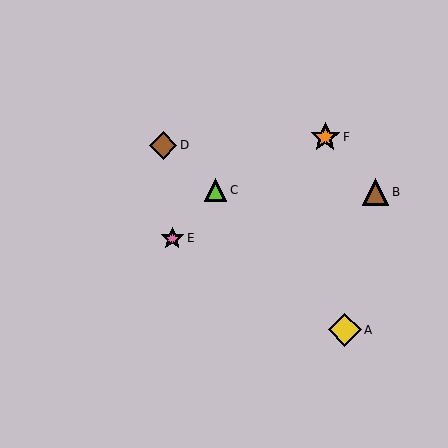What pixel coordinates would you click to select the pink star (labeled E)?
Click at (172, 238) to select the pink star E.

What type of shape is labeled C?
Shape C is a lime triangle.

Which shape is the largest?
The yellow diamond (labeled A) is the largest.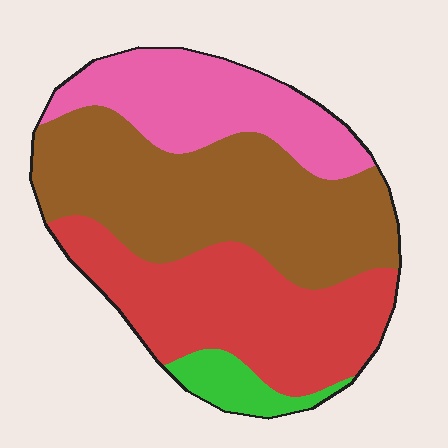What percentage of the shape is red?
Red takes up between a sixth and a third of the shape.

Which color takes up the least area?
Green, at roughly 5%.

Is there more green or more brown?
Brown.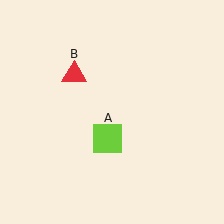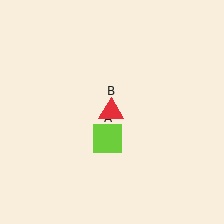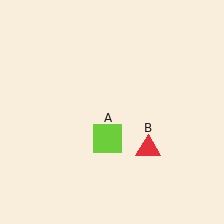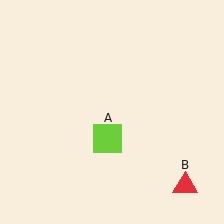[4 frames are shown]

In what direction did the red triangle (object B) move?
The red triangle (object B) moved down and to the right.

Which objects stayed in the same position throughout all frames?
Lime square (object A) remained stationary.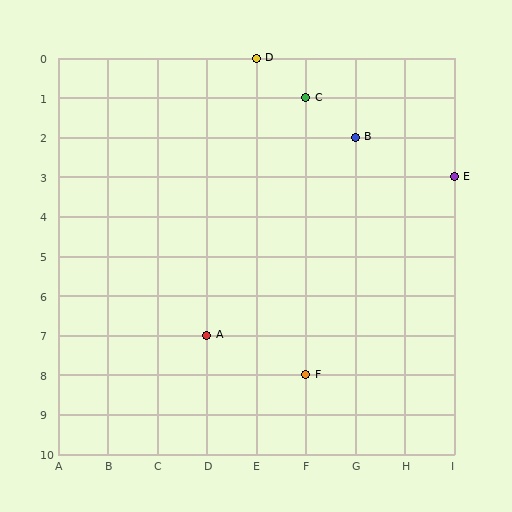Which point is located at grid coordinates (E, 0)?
Point D is at (E, 0).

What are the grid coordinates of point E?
Point E is at grid coordinates (I, 3).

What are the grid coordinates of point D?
Point D is at grid coordinates (E, 0).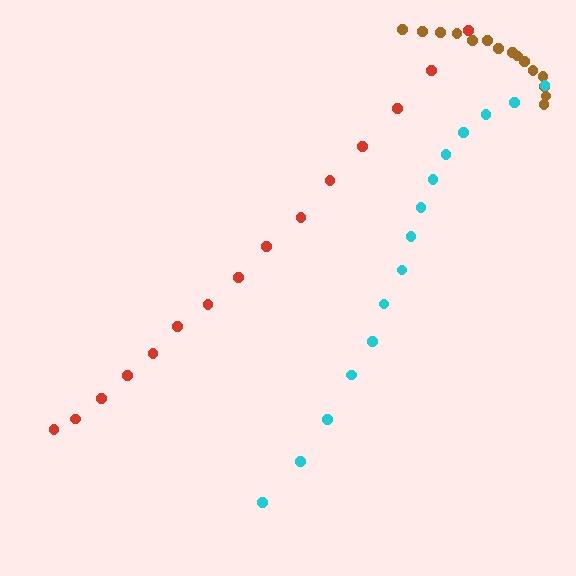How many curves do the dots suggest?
There are 3 distinct paths.